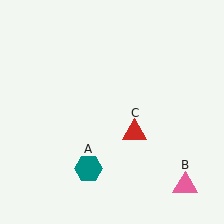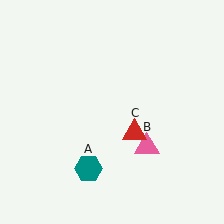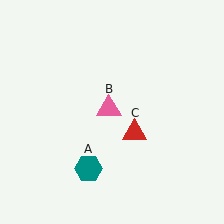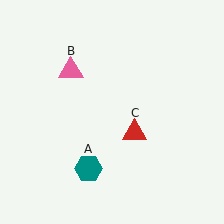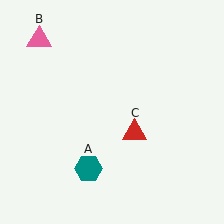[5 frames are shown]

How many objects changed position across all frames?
1 object changed position: pink triangle (object B).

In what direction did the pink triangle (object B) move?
The pink triangle (object B) moved up and to the left.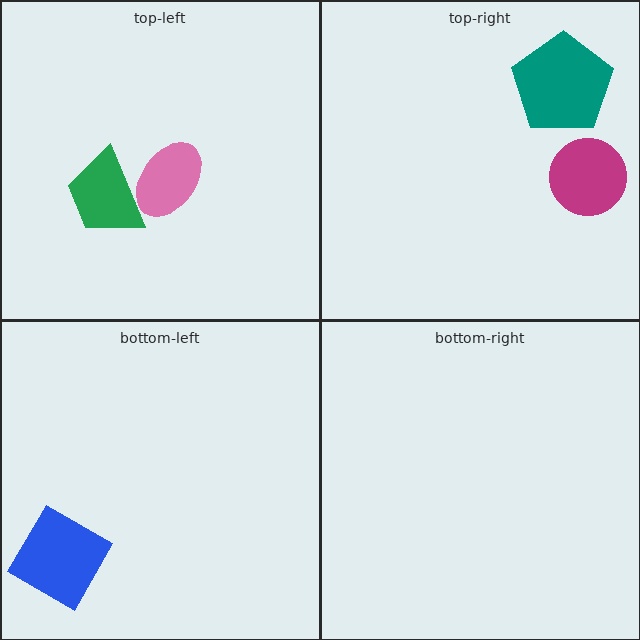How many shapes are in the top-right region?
2.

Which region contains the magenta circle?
The top-right region.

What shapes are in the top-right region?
The magenta circle, the teal pentagon.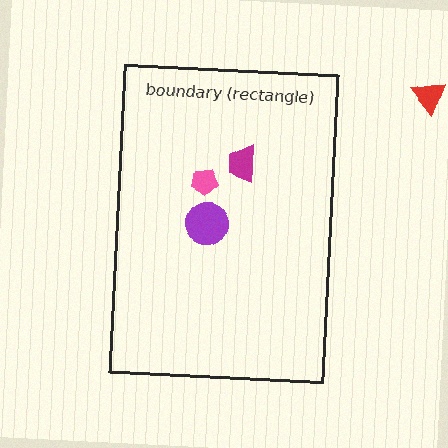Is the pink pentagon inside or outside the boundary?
Inside.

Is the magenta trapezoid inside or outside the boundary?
Inside.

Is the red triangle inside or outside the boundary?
Outside.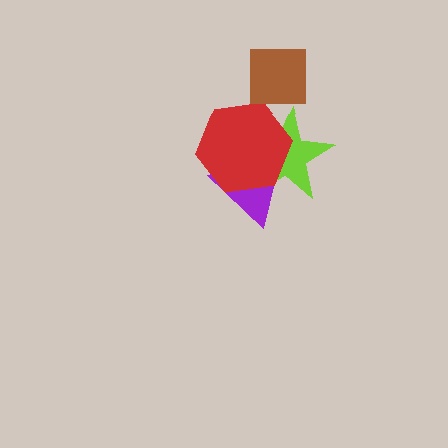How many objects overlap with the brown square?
0 objects overlap with the brown square.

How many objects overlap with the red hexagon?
2 objects overlap with the red hexagon.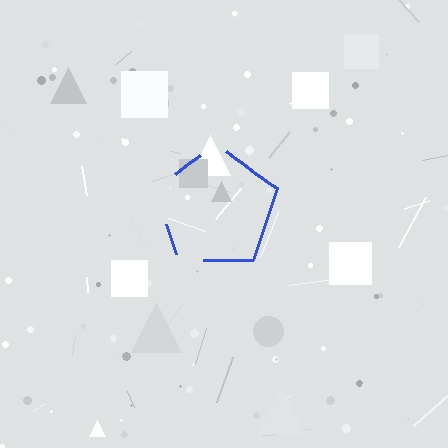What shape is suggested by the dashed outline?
The dashed outline suggests a pentagon.